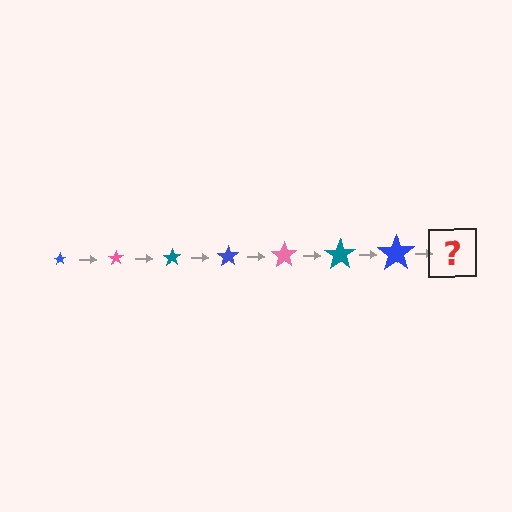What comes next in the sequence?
The next element should be a pink star, larger than the previous one.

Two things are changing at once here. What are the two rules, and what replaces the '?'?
The two rules are that the star grows larger each step and the color cycles through blue, pink, and teal. The '?' should be a pink star, larger than the previous one.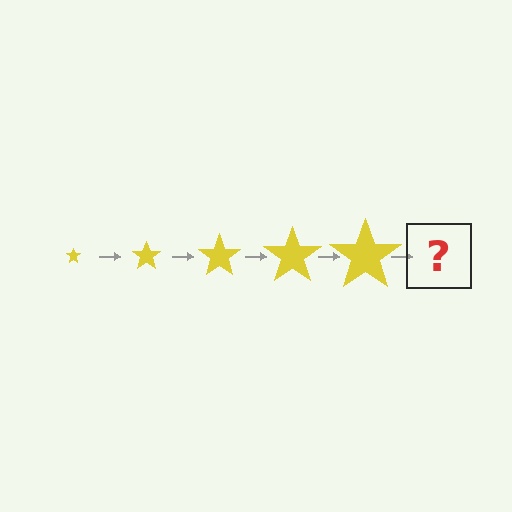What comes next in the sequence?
The next element should be a yellow star, larger than the previous one.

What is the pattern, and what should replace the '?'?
The pattern is that the star gets progressively larger each step. The '?' should be a yellow star, larger than the previous one.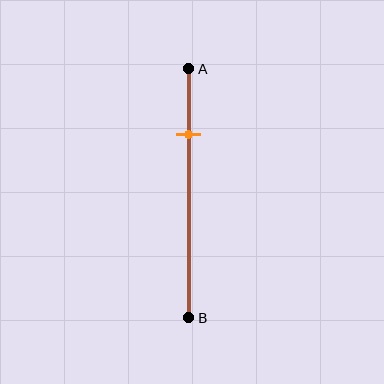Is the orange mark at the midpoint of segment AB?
No, the mark is at about 25% from A, not at the 50% midpoint.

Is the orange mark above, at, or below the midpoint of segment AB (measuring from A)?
The orange mark is above the midpoint of segment AB.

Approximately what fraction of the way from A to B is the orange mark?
The orange mark is approximately 25% of the way from A to B.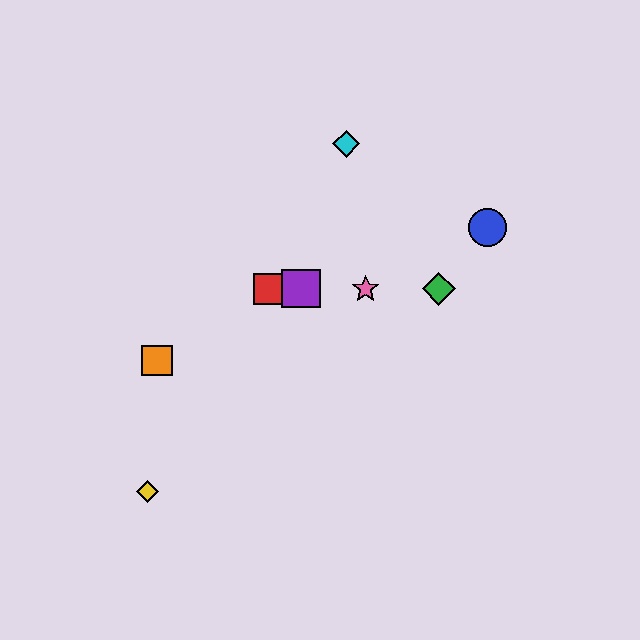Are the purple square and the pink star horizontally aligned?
Yes, both are at y≈289.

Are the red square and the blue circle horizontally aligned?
No, the red square is at y≈289 and the blue circle is at y≈227.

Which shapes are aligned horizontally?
The red square, the green diamond, the purple square, the pink star are aligned horizontally.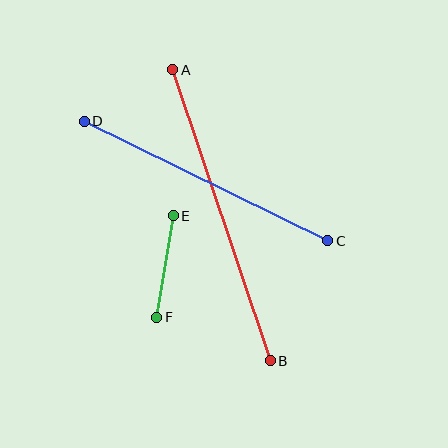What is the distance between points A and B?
The distance is approximately 307 pixels.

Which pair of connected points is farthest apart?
Points A and B are farthest apart.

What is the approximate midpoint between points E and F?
The midpoint is at approximately (165, 266) pixels.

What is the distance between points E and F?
The distance is approximately 103 pixels.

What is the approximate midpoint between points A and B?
The midpoint is at approximately (222, 215) pixels.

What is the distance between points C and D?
The distance is approximately 271 pixels.